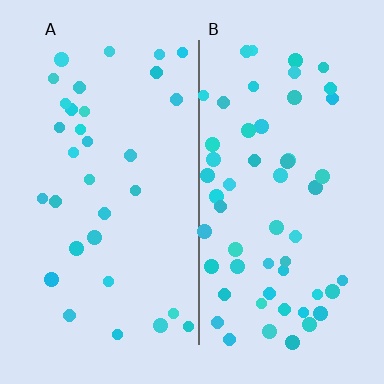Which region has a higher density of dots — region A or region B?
B (the right).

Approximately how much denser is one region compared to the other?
Approximately 1.7× — region B over region A.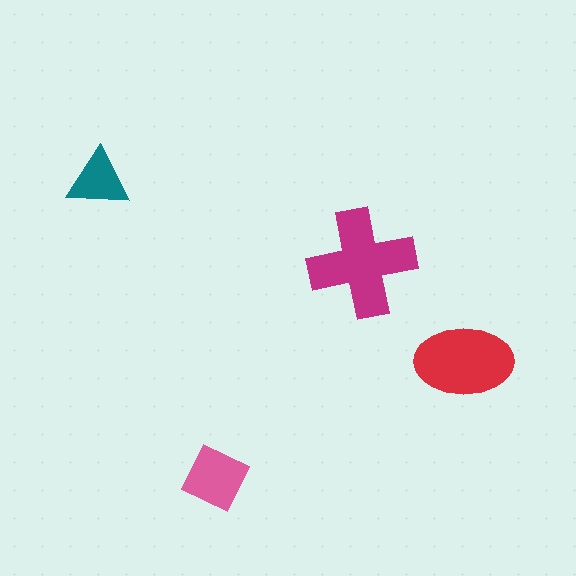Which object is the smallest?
The teal triangle.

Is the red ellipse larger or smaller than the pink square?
Larger.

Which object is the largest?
The magenta cross.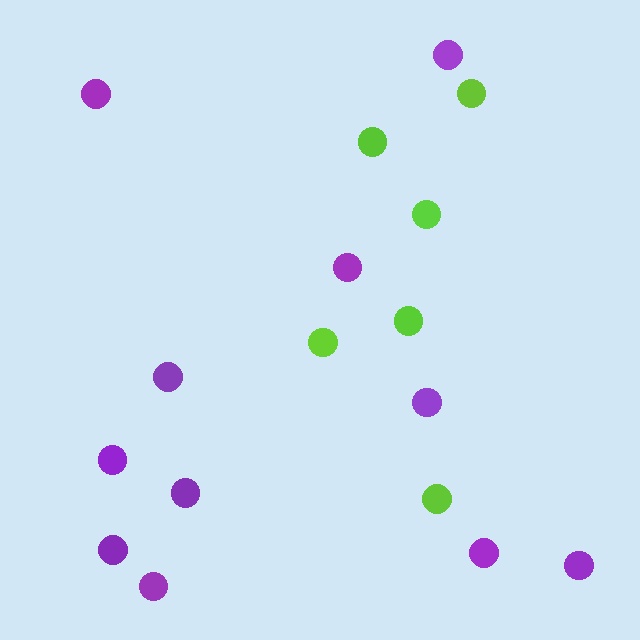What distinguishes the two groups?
There are 2 groups: one group of lime circles (6) and one group of purple circles (11).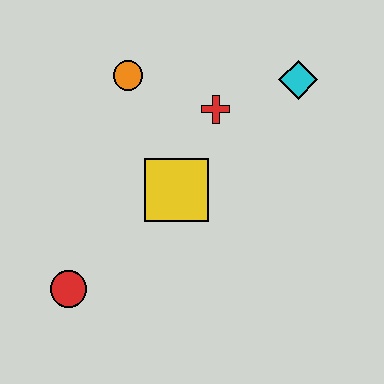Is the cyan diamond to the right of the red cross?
Yes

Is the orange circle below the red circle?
No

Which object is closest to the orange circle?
The red cross is closest to the orange circle.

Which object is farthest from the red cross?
The red circle is farthest from the red cross.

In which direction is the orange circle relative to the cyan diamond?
The orange circle is to the left of the cyan diamond.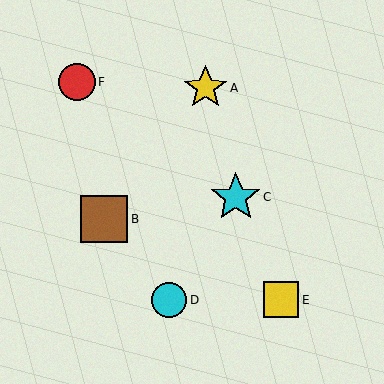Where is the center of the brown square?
The center of the brown square is at (104, 219).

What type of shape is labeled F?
Shape F is a red circle.